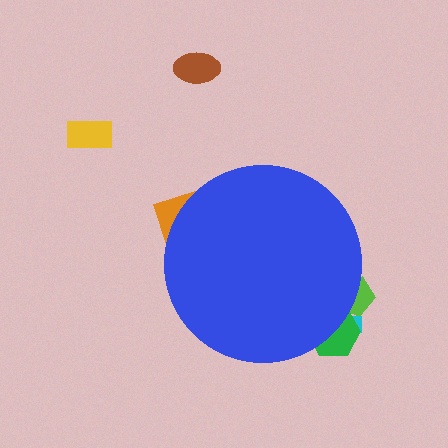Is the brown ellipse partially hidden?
No, the brown ellipse is fully visible.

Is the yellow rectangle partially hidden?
No, the yellow rectangle is fully visible.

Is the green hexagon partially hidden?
Yes, the green hexagon is partially hidden behind the blue circle.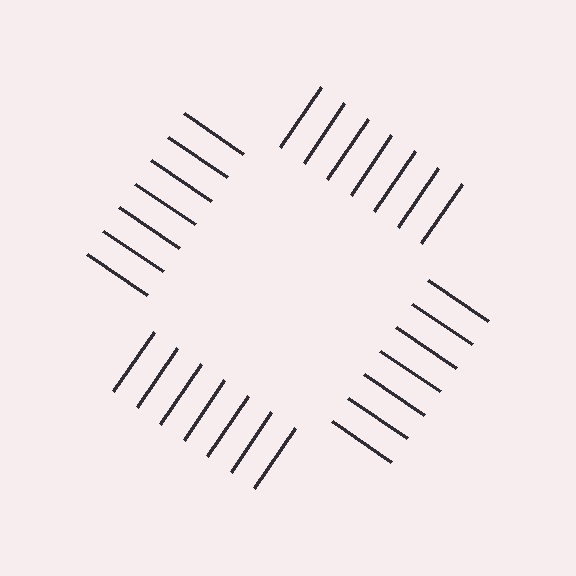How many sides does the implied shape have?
4 sides — the line-ends trace a square.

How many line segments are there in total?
28 — 7 along each of the 4 edges.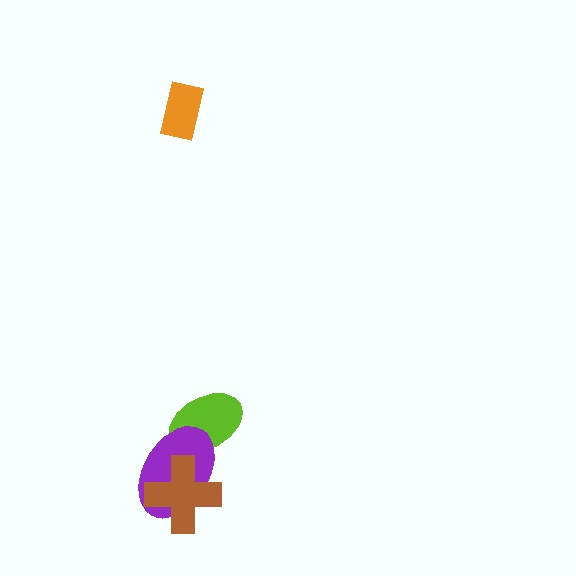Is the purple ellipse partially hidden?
Yes, it is partially covered by another shape.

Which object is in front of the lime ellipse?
The purple ellipse is in front of the lime ellipse.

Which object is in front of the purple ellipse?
The brown cross is in front of the purple ellipse.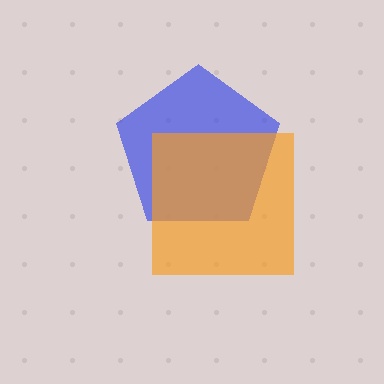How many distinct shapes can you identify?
There are 2 distinct shapes: a blue pentagon, an orange square.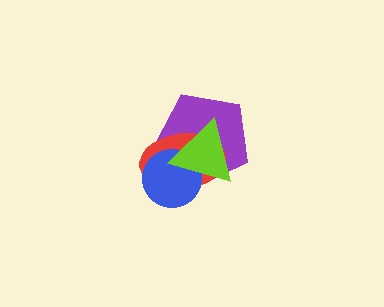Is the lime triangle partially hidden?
No, no other shape covers it.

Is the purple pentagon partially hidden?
Yes, it is partially covered by another shape.